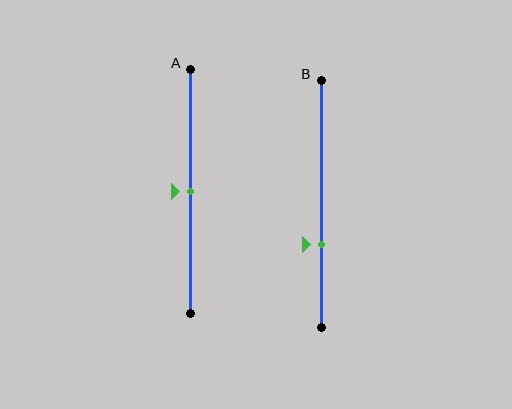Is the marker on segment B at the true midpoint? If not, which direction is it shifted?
No, the marker on segment B is shifted downward by about 16% of the segment length.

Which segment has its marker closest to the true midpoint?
Segment A has its marker closest to the true midpoint.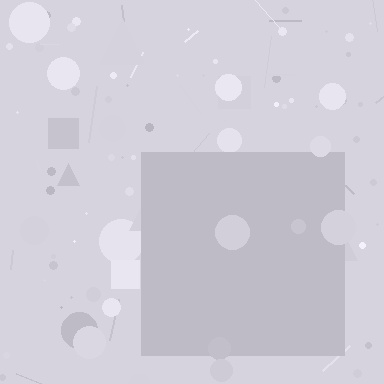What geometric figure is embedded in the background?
A square is embedded in the background.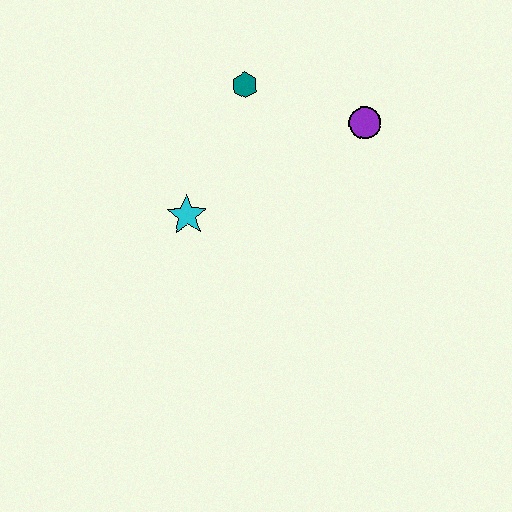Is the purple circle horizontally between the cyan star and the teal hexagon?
No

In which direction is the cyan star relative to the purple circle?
The cyan star is to the left of the purple circle.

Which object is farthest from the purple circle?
The cyan star is farthest from the purple circle.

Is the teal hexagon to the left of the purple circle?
Yes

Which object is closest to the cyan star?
The teal hexagon is closest to the cyan star.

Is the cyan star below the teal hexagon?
Yes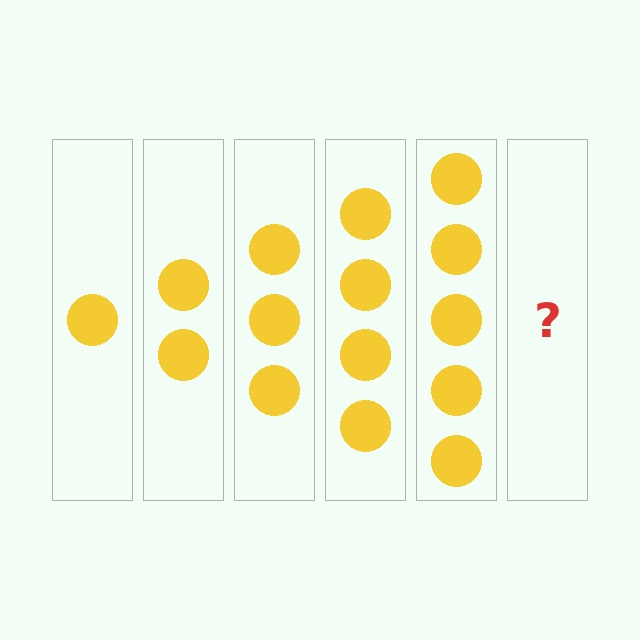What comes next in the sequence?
The next element should be 6 circles.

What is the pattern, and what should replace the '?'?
The pattern is that each step adds one more circle. The '?' should be 6 circles.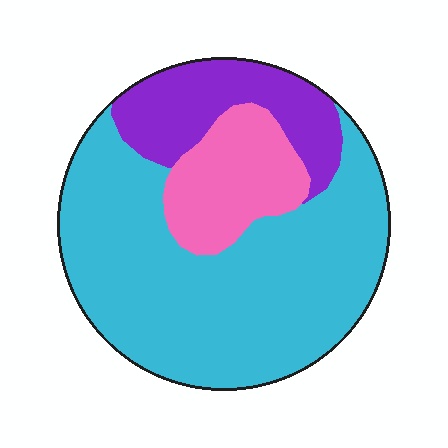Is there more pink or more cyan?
Cyan.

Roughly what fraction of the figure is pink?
Pink takes up less than a sixth of the figure.